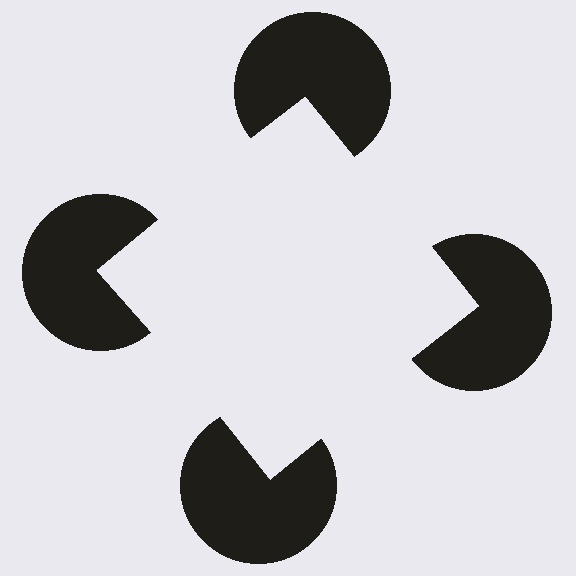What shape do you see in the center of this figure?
An illusory square — its edges are inferred from the aligned wedge cuts in the pac-man discs, not physically drawn.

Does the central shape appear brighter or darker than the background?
It typically appears slightly brighter than the background, even though no actual brightness change is drawn.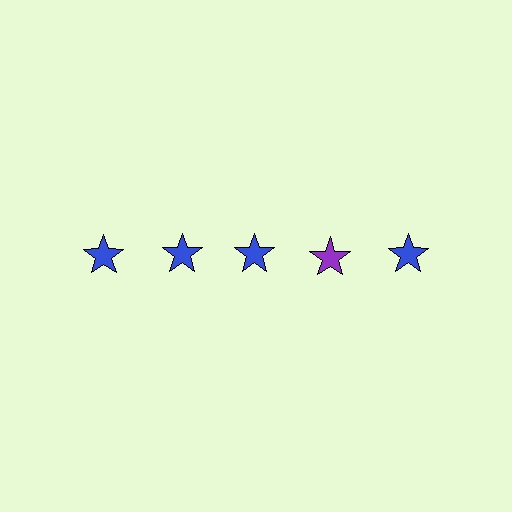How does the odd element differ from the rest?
It has a different color: purple instead of blue.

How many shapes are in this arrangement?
There are 5 shapes arranged in a grid pattern.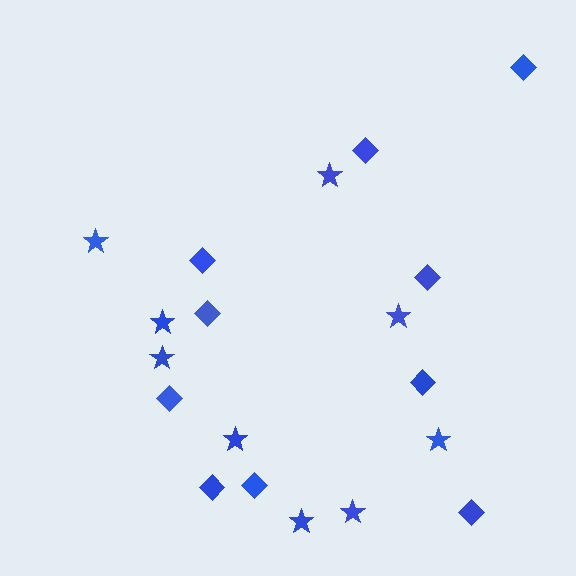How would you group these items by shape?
There are 2 groups: one group of diamonds (10) and one group of stars (9).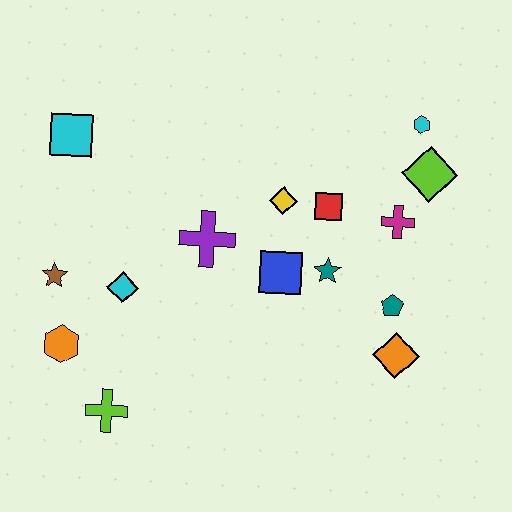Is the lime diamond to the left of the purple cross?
No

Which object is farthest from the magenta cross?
The orange hexagon is farthest from the magenta cross.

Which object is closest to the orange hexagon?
The brown star is closest to the orange hexagon.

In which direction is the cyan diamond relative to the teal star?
The cyan diamond is to the left of the teal star.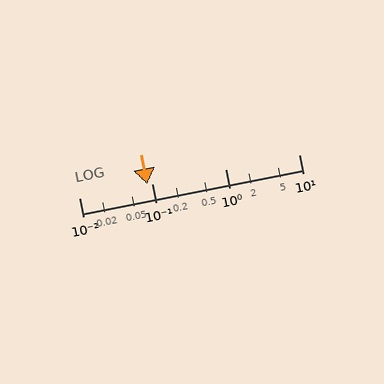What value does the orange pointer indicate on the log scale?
The pointer indicates approximately 0.085.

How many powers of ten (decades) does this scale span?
The scale spans 3 decades, from 0.01 to 10.